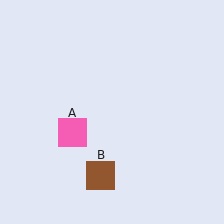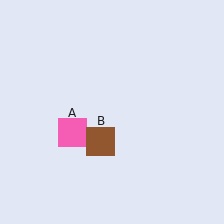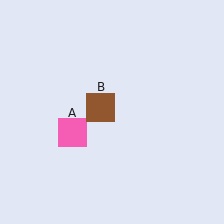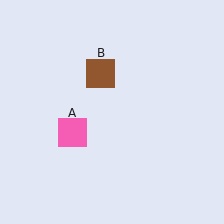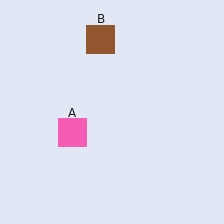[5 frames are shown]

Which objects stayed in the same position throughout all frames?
Pink square (object A) remained stationary.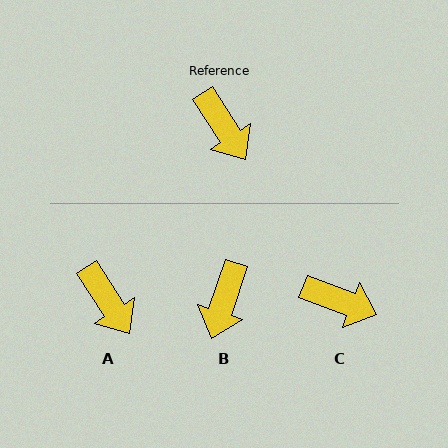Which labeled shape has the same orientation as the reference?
A.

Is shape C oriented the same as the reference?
No, it is off by about 36 degrees.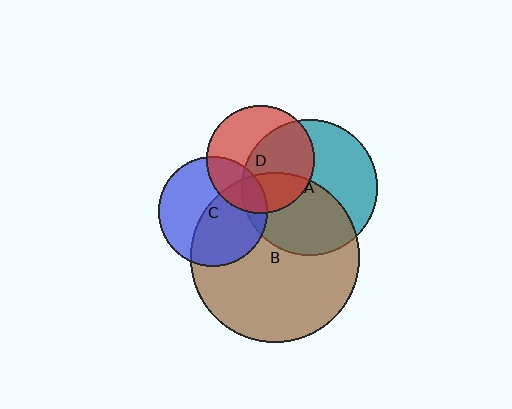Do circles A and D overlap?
Yes.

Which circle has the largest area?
Circle B (brown).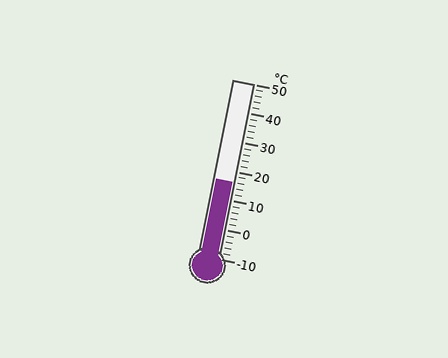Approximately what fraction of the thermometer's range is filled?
The thermometer is filled to approximately 45% of its range.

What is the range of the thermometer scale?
The thermometer scale ranges from -10°C to 50°C.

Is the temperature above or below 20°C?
The temperature is below 20°C.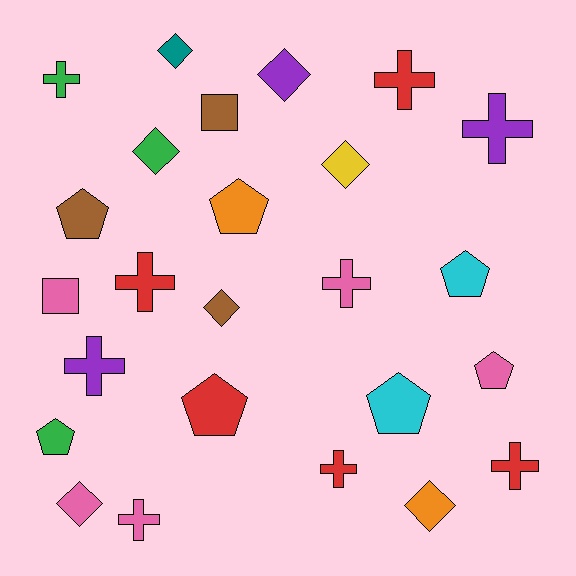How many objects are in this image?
There are 25 objects.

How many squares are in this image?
There are 2 squares.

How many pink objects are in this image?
There are 5 pink objects.